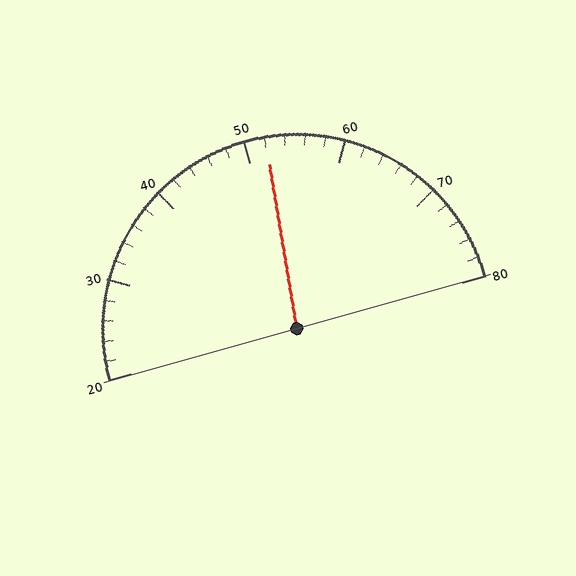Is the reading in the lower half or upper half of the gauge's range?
The reading is in the upper half of the range (20 to 80).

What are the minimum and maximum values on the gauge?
The gauge ranges from 20 to 80.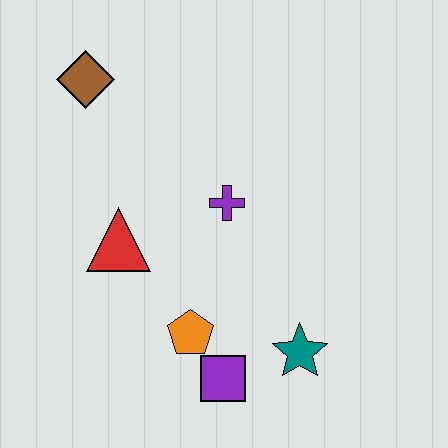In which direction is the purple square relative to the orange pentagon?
The purple square is below the orange pentagon.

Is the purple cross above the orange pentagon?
Yes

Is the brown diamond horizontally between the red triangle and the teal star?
No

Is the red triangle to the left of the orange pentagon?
Yes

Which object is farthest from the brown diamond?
The teal star is farthest from the brown diamond.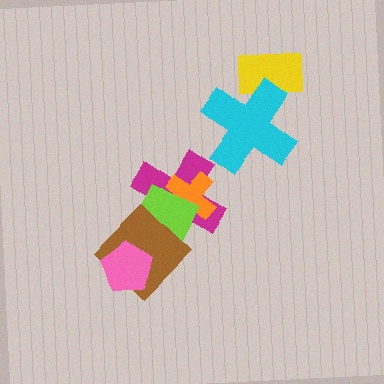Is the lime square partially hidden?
Yes, it is partially covered by another shape.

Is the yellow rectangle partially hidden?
Yes, it is partially covered by another shape.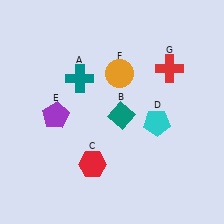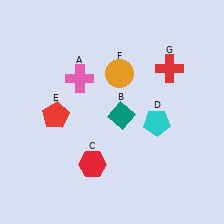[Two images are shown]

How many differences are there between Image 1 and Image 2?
There are 2 differences between the two images.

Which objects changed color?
A changed from teal to pink. E changed from purple to red.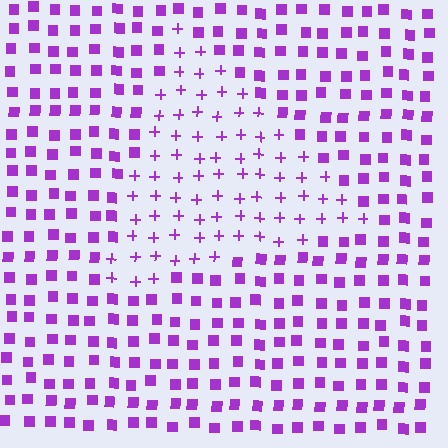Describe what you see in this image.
The image is filled with small purple elements arranged in a uniform grid. A triangle-shaped region contains plus signs, while the surrounding area contains squares. The boundary is defined purely by the change in element shape.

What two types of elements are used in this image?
The image uses plus signs inside the triangle region and squares outside it.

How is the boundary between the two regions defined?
The boundary is defined by a change in element shape: plus signs inside vs. squares outside. All elements share the same color and spacing.